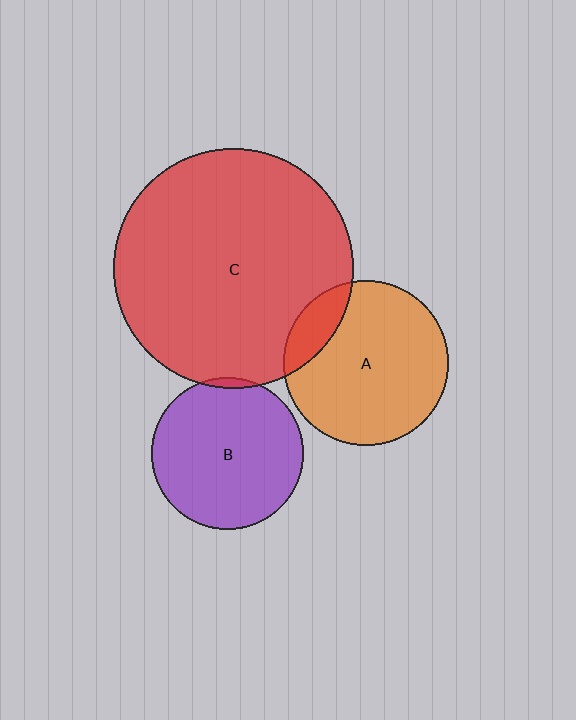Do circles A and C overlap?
Yes.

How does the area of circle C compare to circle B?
Approximately 2.5 times.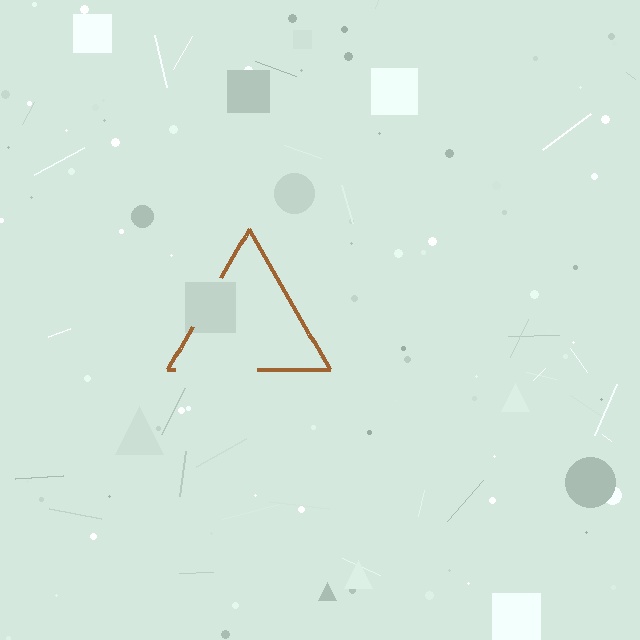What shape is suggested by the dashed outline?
The dashed outline suggests a triangle.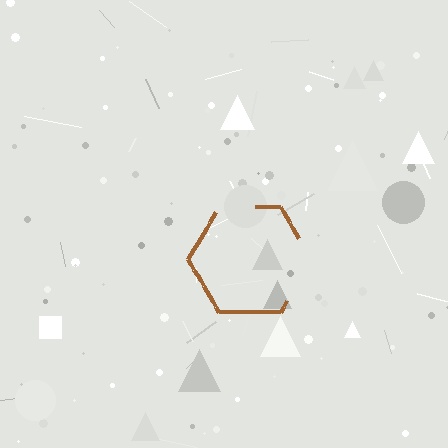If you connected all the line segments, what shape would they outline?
They would outline a hexagon.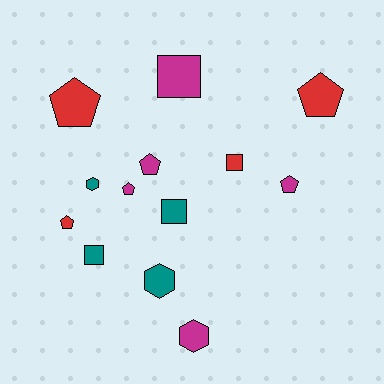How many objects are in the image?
There are 13 objects.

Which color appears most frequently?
Magenta, with 5 objects.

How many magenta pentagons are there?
There are 3 magenta pentagons.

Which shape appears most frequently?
Pentagon, with 6 objects.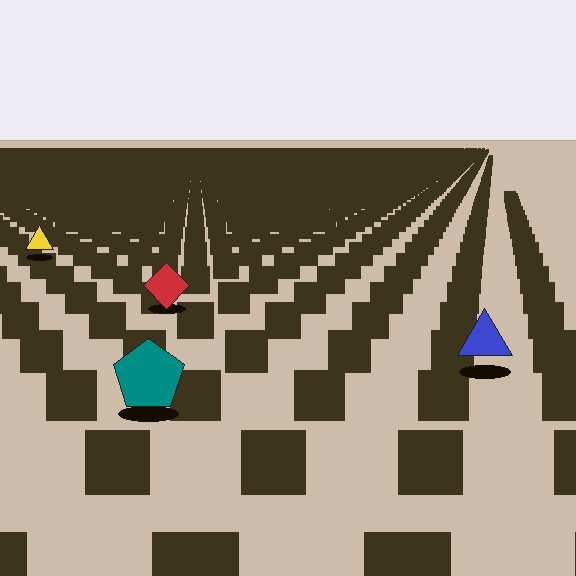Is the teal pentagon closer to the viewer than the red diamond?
Yes. The teal pentagon is closer — you can tell from the texture gradient: the ground texture is coarser near it.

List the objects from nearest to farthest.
From nearest to farthest: the teal pentagon, the blue triangle, the red diamond, the yellow triangle.